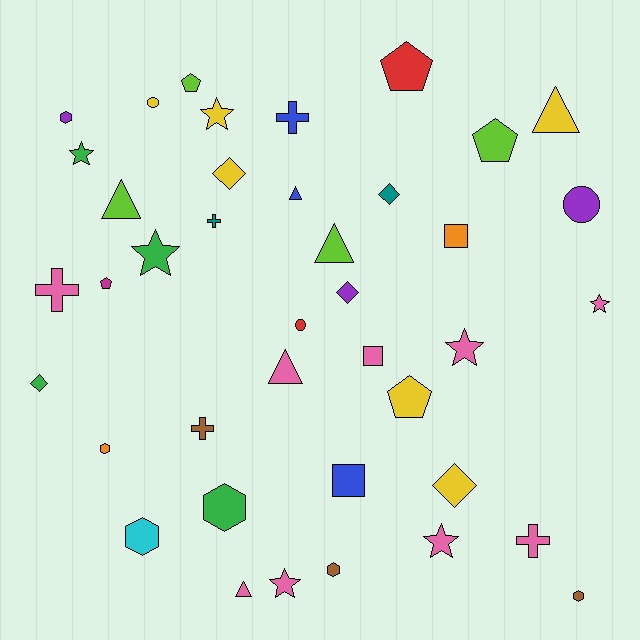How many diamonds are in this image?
There are 5 diamonds.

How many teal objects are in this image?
There are 2 teal objects.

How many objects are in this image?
There are 40 objects.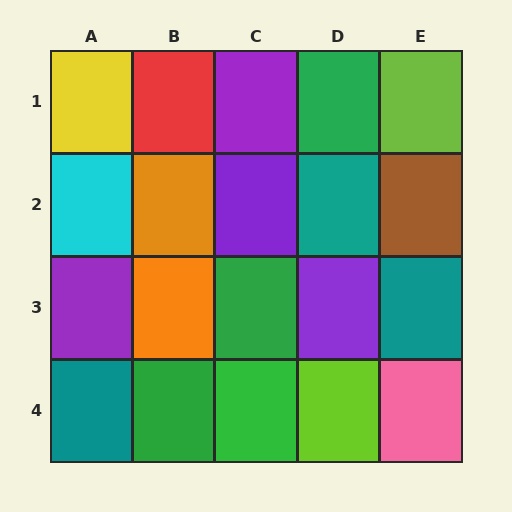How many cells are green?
4 cells are green.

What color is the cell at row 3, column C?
Green.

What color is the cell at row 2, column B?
Orange.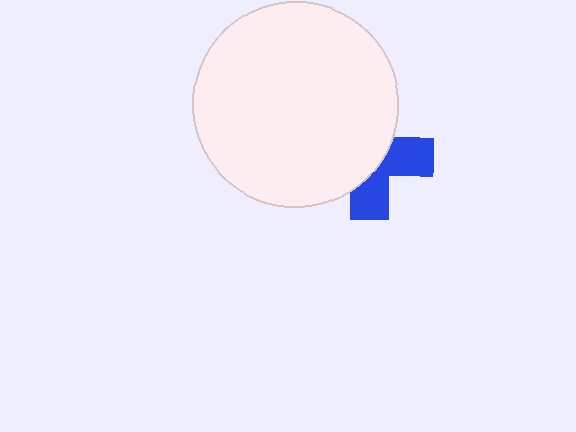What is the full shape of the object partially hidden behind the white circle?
The partially hidden object is a blue cross.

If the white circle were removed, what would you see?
You would see the complete blue cross.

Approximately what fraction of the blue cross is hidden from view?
Roughly 59% of the blue cross is hidden behind the white circle.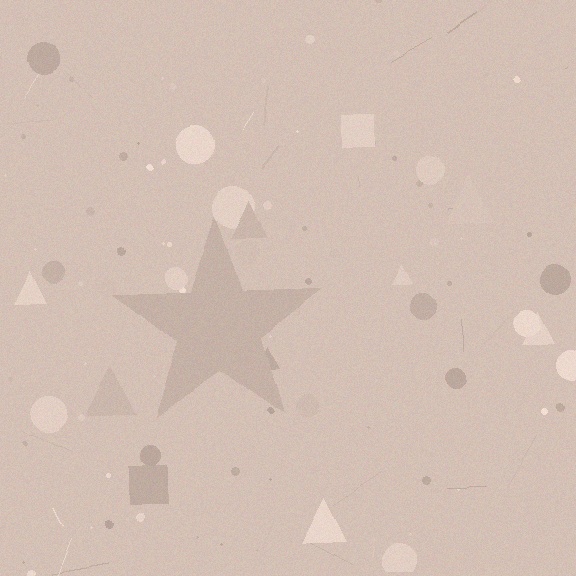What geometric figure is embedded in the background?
A star is embedded in the background.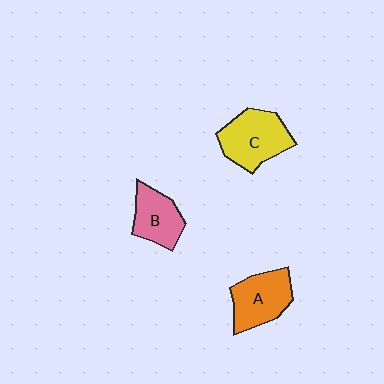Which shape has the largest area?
Shape C (yellow).